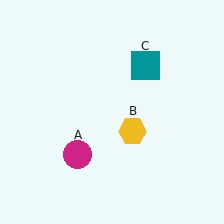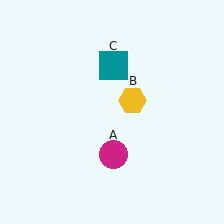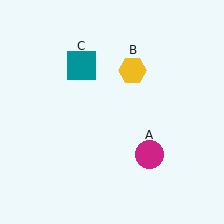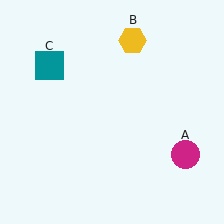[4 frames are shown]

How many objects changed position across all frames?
3 objects changed position: magenta circle (object A), yellow hexagon (object B), teal square (object C).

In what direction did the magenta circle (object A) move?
The magenta circle (object A) moved right.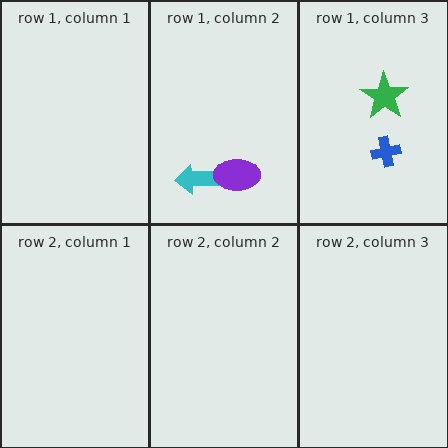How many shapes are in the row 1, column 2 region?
2.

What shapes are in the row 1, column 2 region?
The cyan arrow, the purple ellipse.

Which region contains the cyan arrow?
The row 1, column 2 region.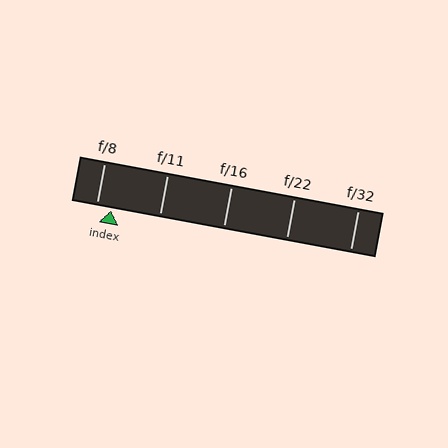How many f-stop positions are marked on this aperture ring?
There are 5 f-stop positions marked.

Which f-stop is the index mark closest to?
The index mark is closest to f/8.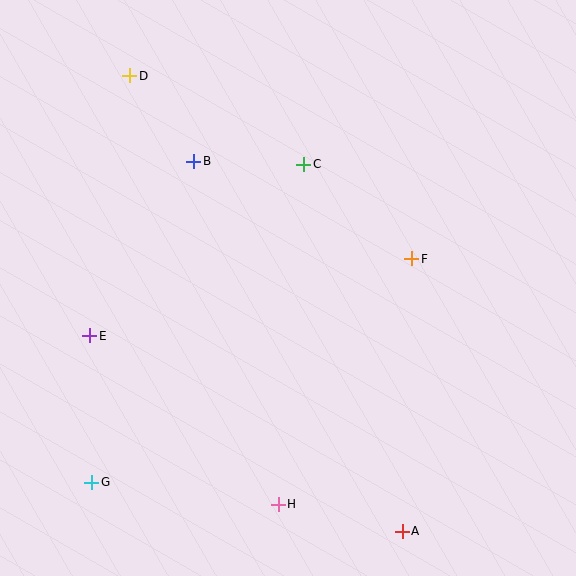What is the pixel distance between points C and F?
The distance between C and F is 144 pixels.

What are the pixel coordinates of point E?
Point E is at (90, 336).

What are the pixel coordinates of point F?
Point F is at (412, 259).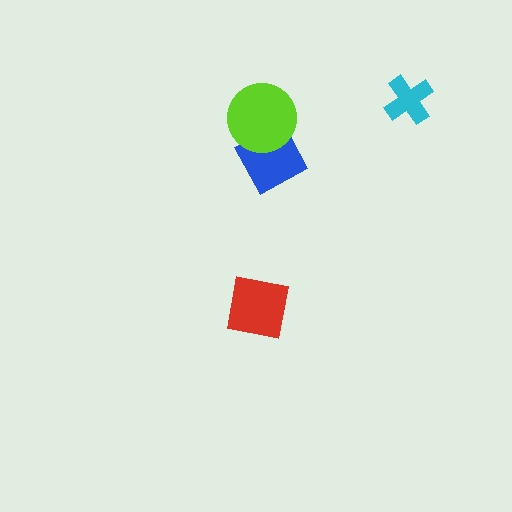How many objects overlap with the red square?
0 objects overlap with the red square.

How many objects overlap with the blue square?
1 object overlaps with the blue square.